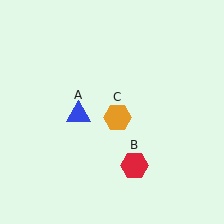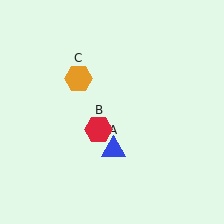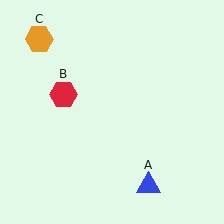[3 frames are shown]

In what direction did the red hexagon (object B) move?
The red hexagon (object B) moved up and to the left.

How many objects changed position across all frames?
3 objects changed position: blue triangle (object A), red hexagon (object B), orange hexagon (object C).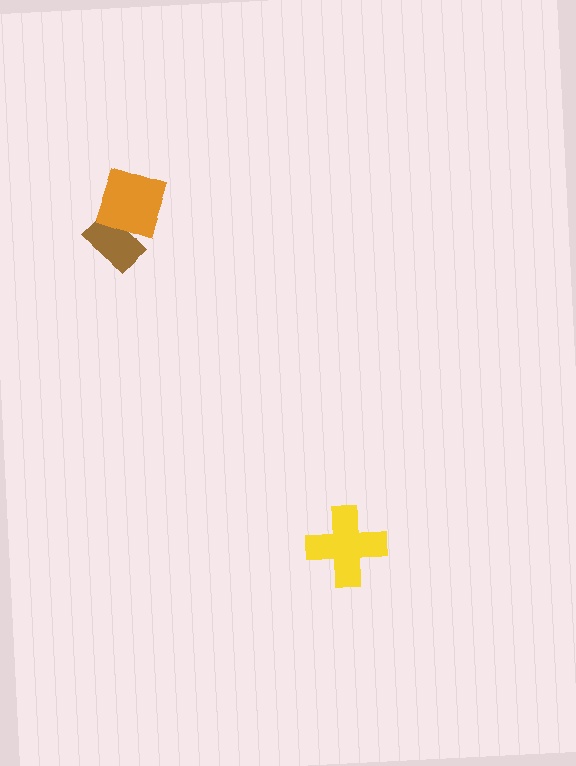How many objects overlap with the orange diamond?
1 object overlaps with the orange diamond.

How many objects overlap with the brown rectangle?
1 object overlaps with the brown rectangle.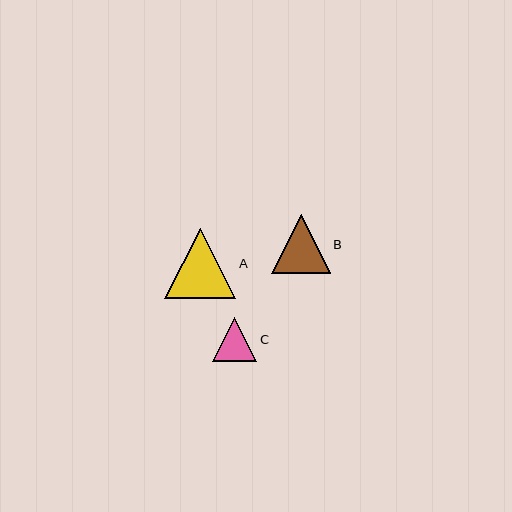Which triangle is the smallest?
Triangle C is the smallest with a size of approximately 44 pixels.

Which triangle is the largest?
Triangle A is the largest with a size of approximately 71 pixels.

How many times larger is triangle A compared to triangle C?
Triangle A is approximately 1.6 times the size of triangle C.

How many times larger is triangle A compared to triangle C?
Triangle A is approximately 1.6 times the size of triangle C.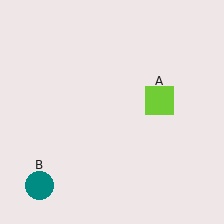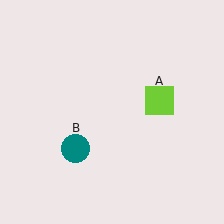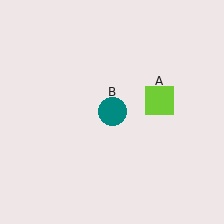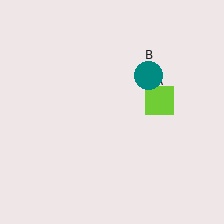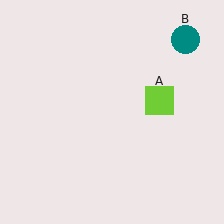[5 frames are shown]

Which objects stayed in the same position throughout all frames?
Lime square (object A) remained stationary.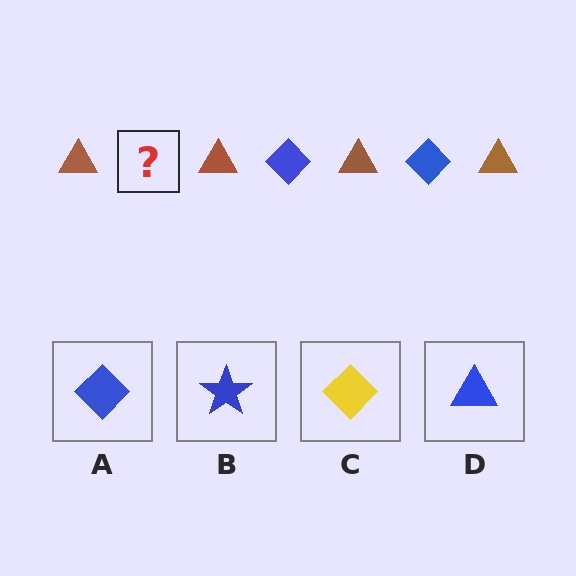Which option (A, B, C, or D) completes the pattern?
A.